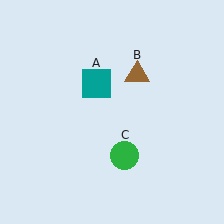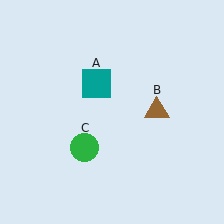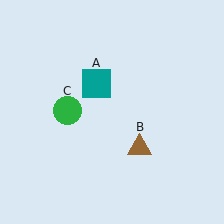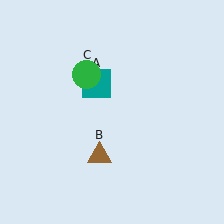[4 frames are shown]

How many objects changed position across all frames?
2 objects changed position: brown triangle (object B), green circle (object C).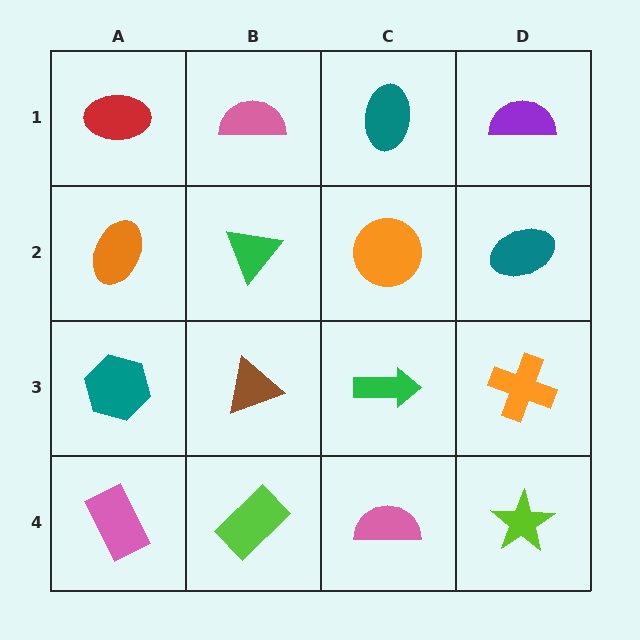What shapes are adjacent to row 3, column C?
An orange circle (row 2, column C), a pink semicircle (row 4, column C), a brown triangle (row 3, column B), an orange cross (row 3, column D).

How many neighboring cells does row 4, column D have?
2.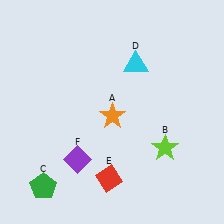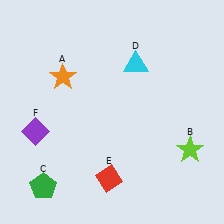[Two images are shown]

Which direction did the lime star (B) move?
The lime star (B) moved right.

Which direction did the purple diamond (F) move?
The purple diamond (F) moved left.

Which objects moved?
The objects that moved are: the orange star (A), the lime star (B), the purple diamond (F).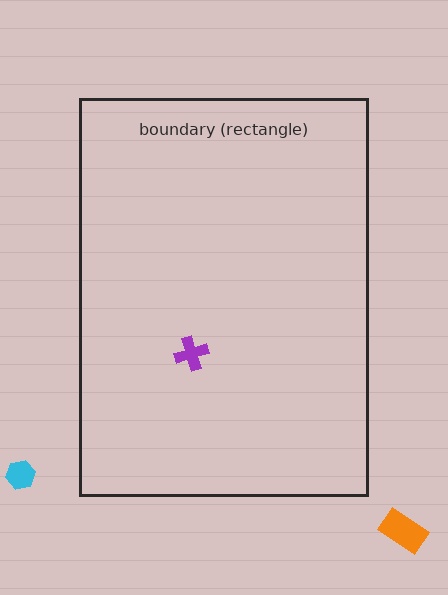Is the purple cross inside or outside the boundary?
Inside.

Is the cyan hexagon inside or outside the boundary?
Outside.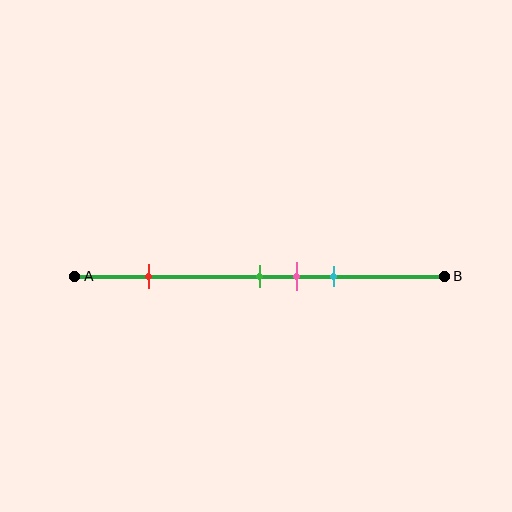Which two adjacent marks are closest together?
The green and pink marks are the closest adjacent pair.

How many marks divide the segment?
There are 4 marks dividing the segment.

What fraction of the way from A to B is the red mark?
The red mark is approximately 20% (0.2) of the way from A to B.